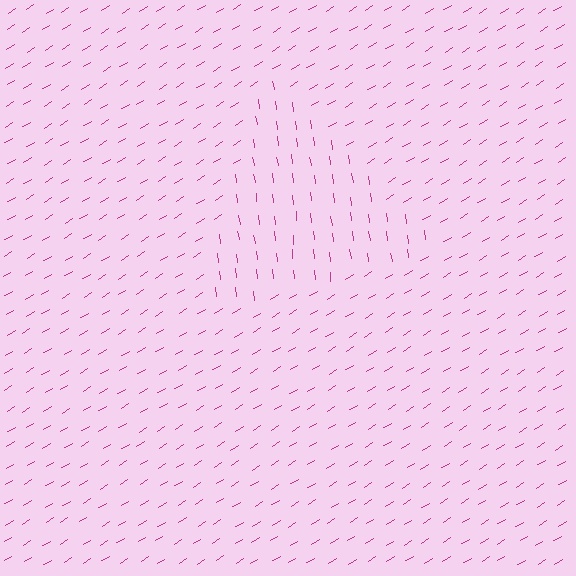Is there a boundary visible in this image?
Yes, there is a texture boundary formed by a change in line orientation.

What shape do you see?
I see a triangle.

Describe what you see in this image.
The image is filled with small magenta line segments. A triangle region in the image has lines oriented differently from the surrounding lines, creating a visible texture boundary.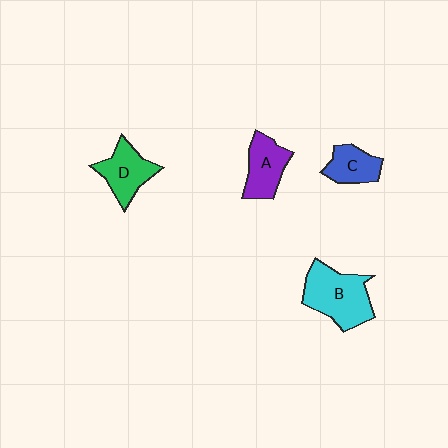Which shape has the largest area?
Shape B (cyan).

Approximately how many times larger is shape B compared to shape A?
Approximately 1.5 times.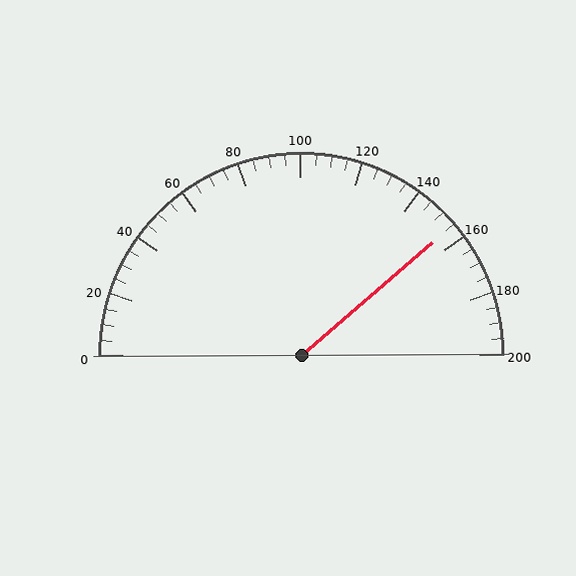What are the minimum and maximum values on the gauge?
The gauge ranges from 0 to 200.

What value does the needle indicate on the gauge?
The needle indicates approximately 155.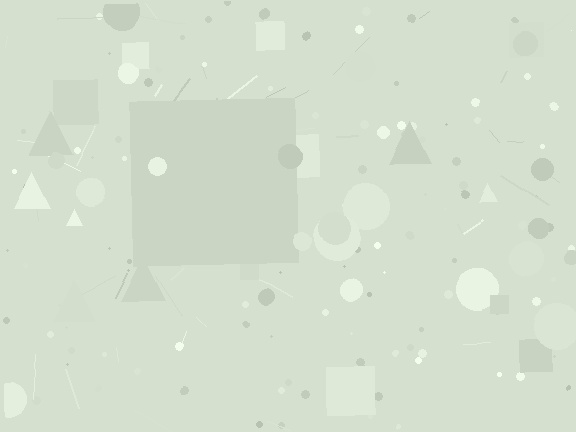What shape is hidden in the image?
A square is hidden in the image.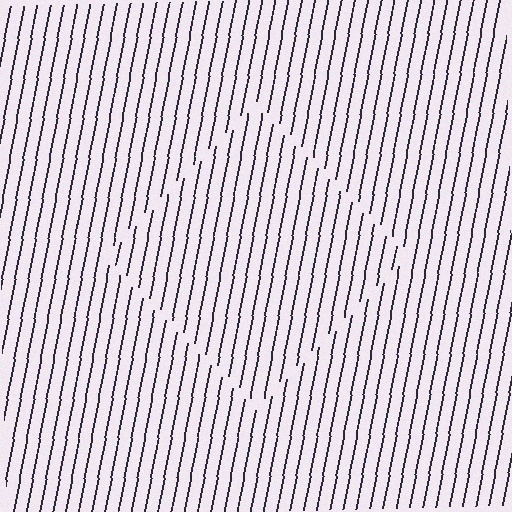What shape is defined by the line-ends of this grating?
An illusory square. The interior of the shape contains the same grating, shifted by half a period — the contour is defined by the phase discontinuity where line-ends from the inner and outer gratings abut.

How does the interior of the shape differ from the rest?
The interior of the shape contains the same grating, shifted by half a period — the contour is defined by the phase discontinuity where line-ends from the inner and outer gratings abut.